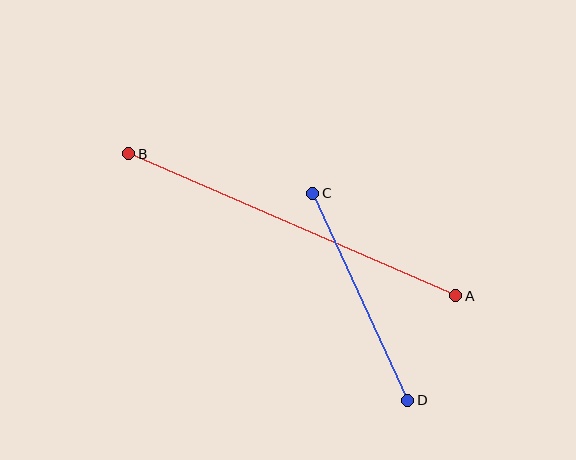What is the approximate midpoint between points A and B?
The midpoint is at approximately (292, 225) pixels.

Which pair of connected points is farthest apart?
Points A and B are farthest apart.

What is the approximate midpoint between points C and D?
The midpoint is at approximately (360, 297) pixels.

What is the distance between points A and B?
The distance is approximately 356 pixels.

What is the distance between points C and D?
The distance is approximately 227 pixels.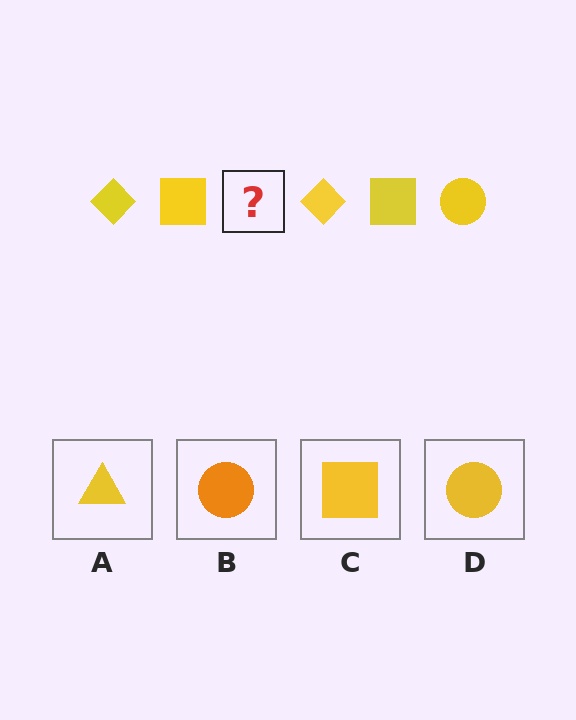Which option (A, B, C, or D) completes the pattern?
D.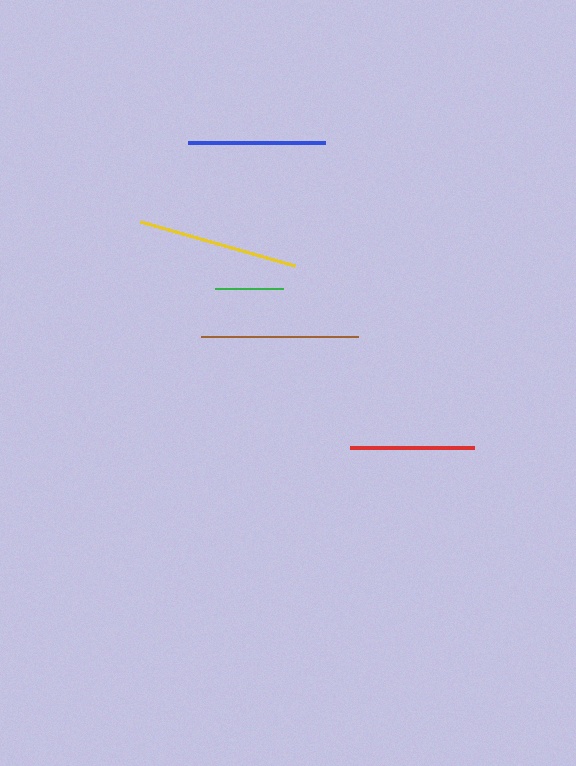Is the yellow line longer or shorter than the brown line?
The yellow line is longer than the brown line.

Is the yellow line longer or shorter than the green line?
The yellow line is longer than the green line.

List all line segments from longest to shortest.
From longest to shortest: yellow, brown, blue, red, green.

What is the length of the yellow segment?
The yellow segment is approximately 161 pixels long.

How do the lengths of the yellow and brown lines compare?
The yellow and brown lines are approximately the same length.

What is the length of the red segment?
The red segment is approximately 124 pixels long.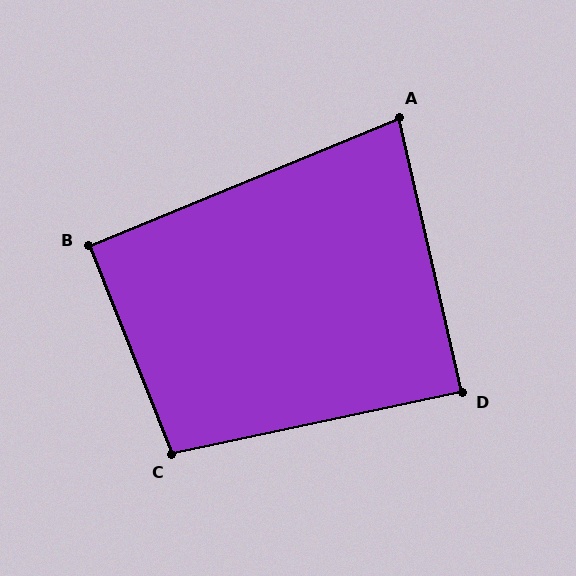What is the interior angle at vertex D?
Approximately 89 degrees (approximately right).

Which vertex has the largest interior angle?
C, at approximately 99 degrees.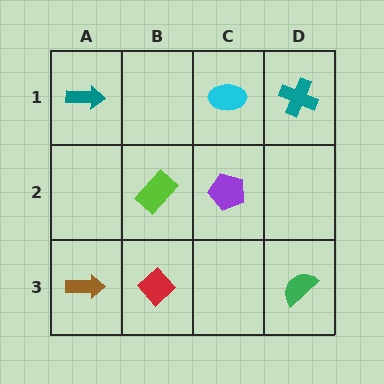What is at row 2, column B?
A lime rectangle.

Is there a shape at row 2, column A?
No, that cell is empty.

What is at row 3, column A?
A brown arrow.